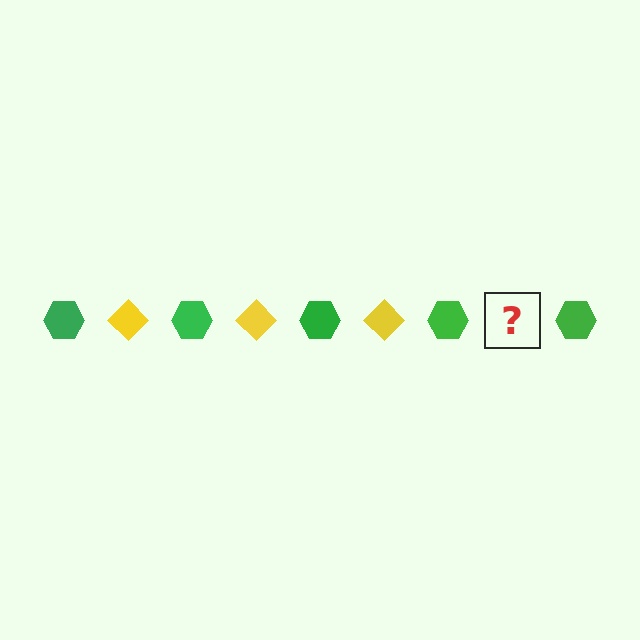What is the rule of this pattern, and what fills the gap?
The rule is that the pattern alternates between green hexagon and yellow diamond. The gap should be filled with a yellow diamond.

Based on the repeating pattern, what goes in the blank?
The blank should be a yellow diamond.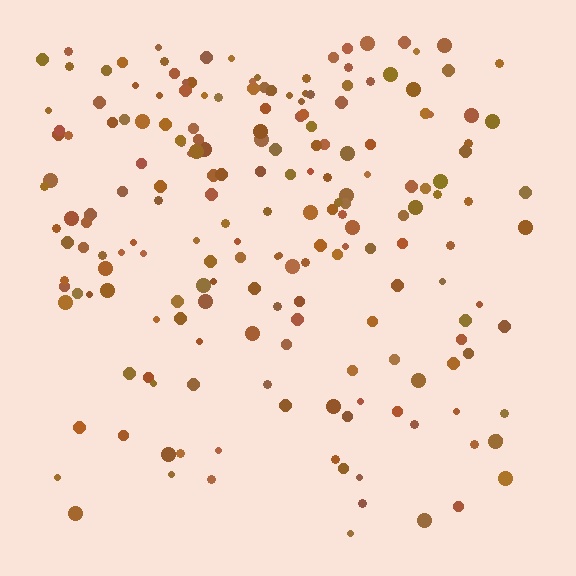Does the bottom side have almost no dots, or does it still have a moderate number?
Still a moderate number, just noticeably fewer than the top.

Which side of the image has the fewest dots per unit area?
The bottom.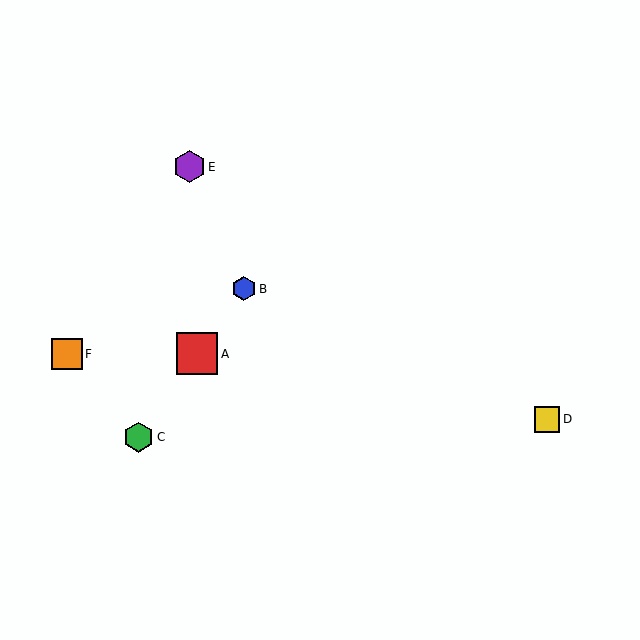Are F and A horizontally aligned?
Yes, both are at y≈354.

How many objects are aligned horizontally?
2 objects (A, F) are aligned horizontally.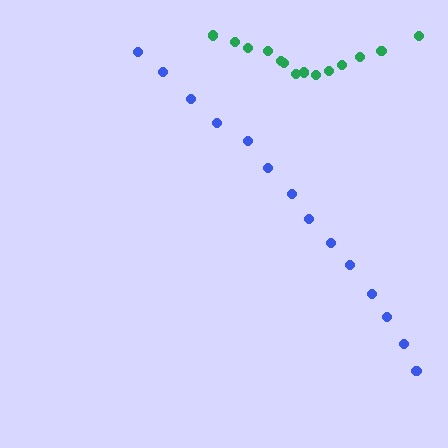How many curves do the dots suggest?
There are 2 distinct paths.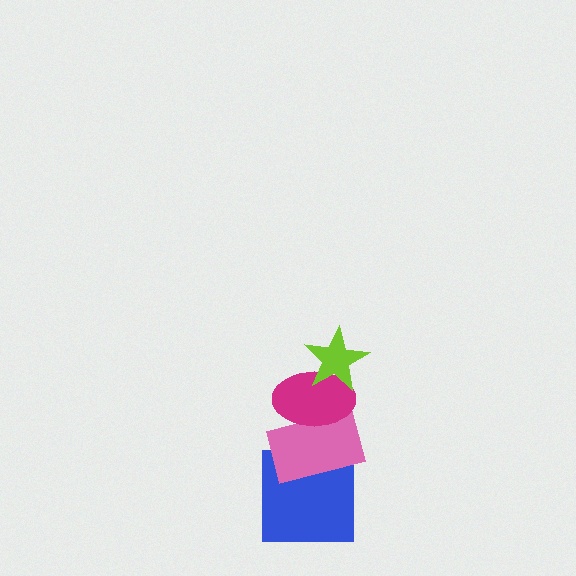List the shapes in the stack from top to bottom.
From top to bottom: the lime star, the magenta ellipse, the pink rectangle, the blue square.